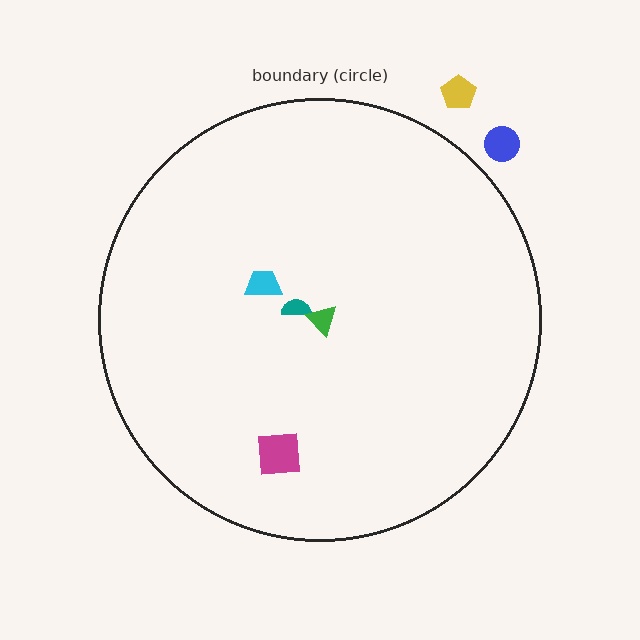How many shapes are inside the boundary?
4 inside, 2 outside.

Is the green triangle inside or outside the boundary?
Inside.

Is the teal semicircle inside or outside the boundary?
Inside.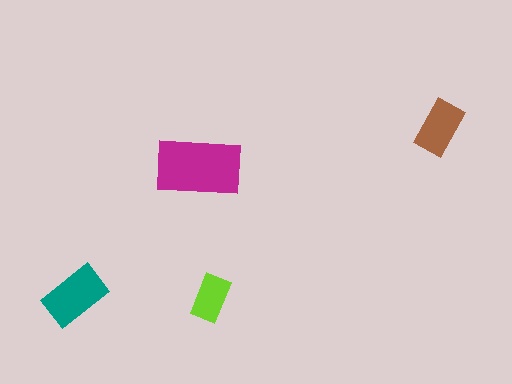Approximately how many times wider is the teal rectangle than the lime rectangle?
About 1.5 times wider.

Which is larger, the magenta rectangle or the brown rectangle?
The magenta one.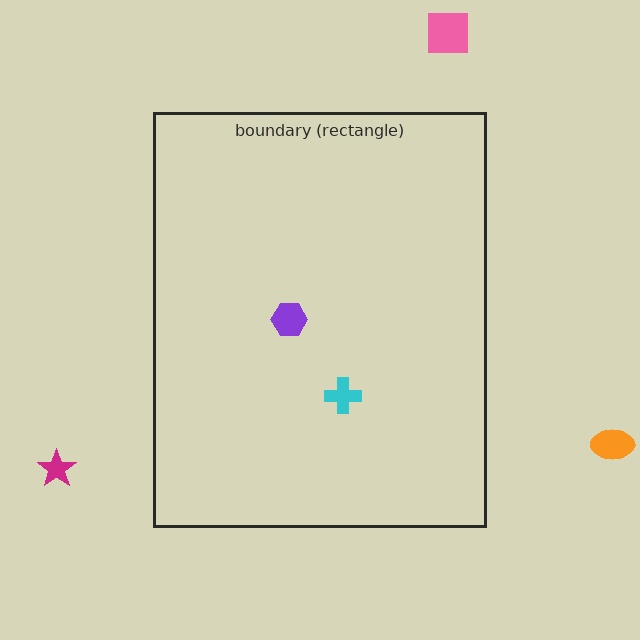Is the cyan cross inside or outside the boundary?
Inside.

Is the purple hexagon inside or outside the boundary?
Inside.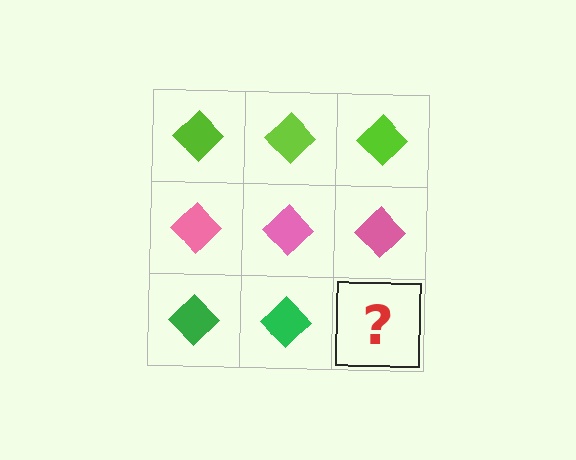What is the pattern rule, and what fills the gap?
The rule is that each row has a consistent color. The gap should be filled with a green diamond.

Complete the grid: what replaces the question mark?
The question mark should be replaced with a green diamond.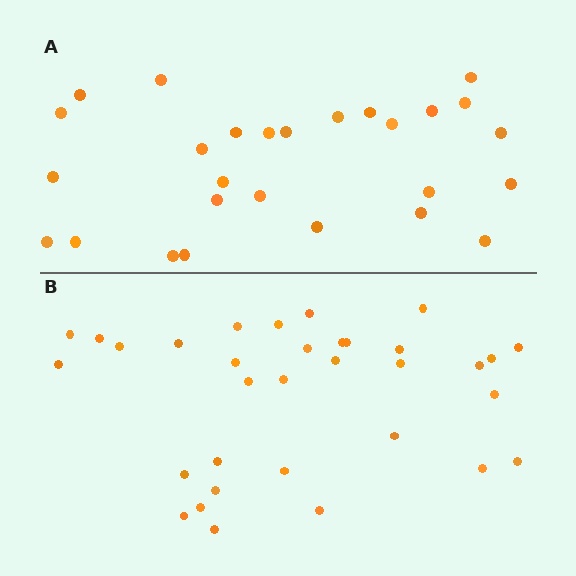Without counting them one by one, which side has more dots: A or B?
Region B (the bottom region) has more dots.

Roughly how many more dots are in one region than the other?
Region B has about 6 more dots than region A.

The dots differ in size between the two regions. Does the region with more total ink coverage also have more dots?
No. Region A has more total ink coverage because its dots are larger, but region B actually contains more individual dots. Total area can be misleading — the number of items is what matters here.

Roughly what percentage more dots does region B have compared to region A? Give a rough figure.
About 20% more.